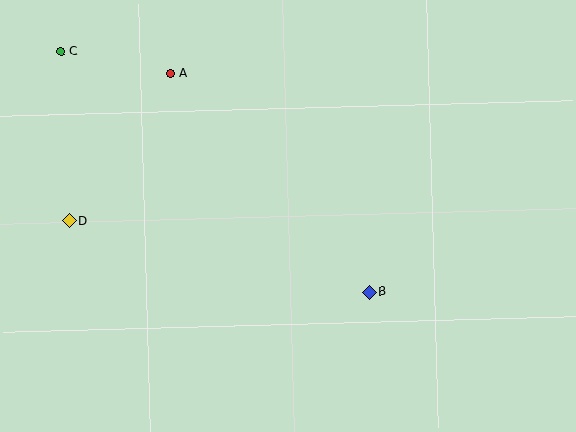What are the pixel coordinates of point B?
Point B is at (369, 292).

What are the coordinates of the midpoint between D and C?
The midpoint between D and C is at (65, 136).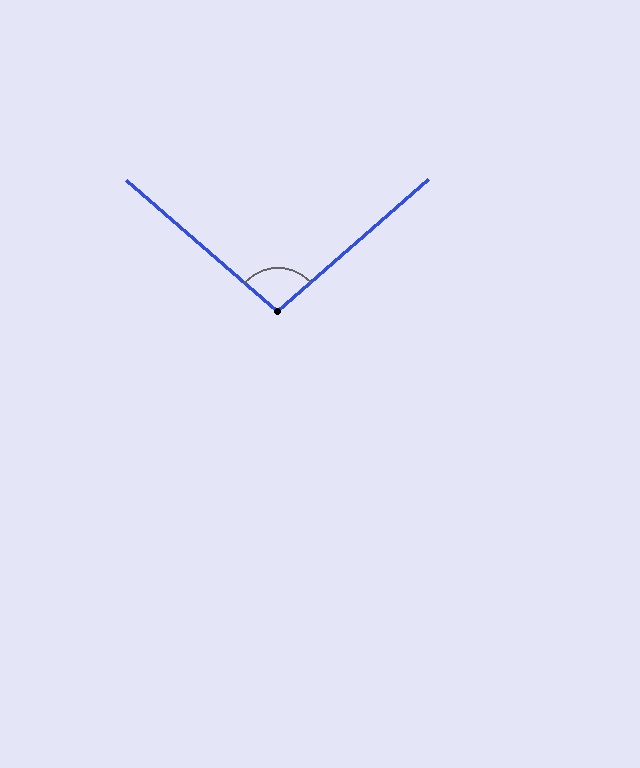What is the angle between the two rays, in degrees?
Approximately 98 degrees.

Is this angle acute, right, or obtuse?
It is obtuse.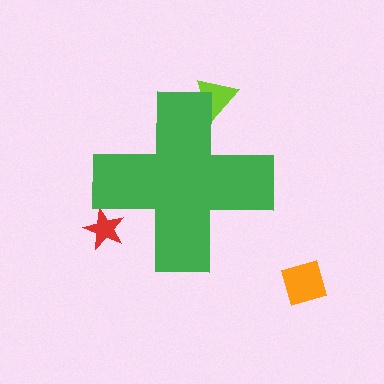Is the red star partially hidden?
Yes, the red star is partially hidden behind the green cross.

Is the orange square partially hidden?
No, the orange square is fully visible.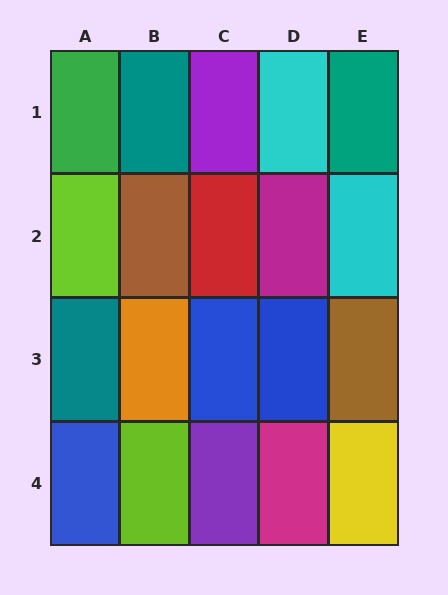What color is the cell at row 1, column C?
Purple.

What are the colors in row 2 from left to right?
Lime, brown, red, magenta, cyan.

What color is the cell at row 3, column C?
Blue.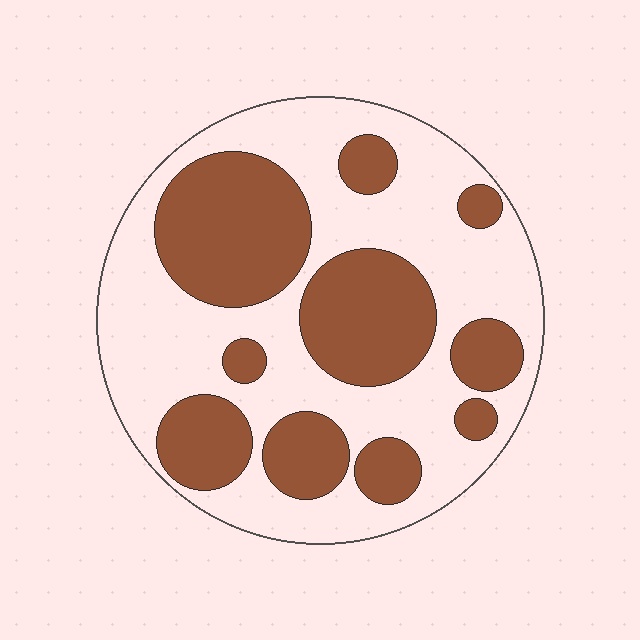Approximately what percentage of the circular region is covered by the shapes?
Approximately 40%.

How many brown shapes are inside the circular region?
10.